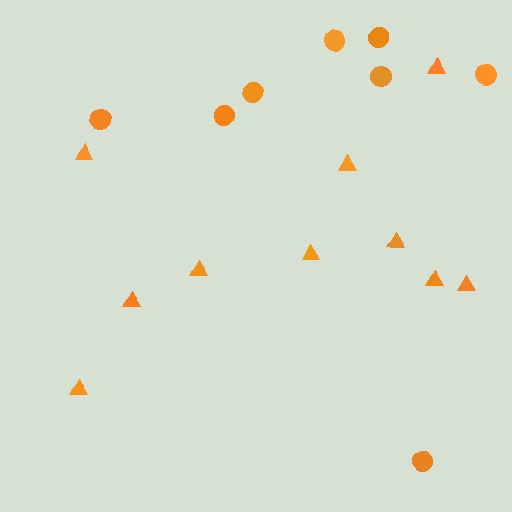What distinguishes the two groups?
There are 2 groups: one group of circles (8) and one group of triangles (10).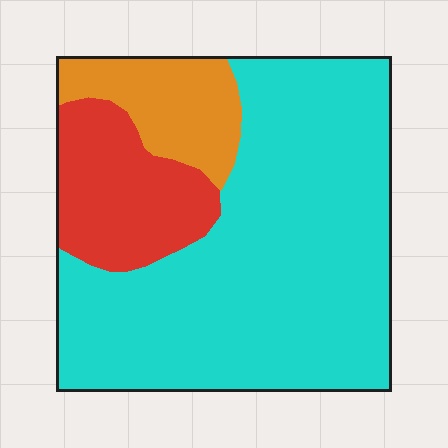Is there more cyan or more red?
Cyan.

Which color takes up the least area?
Orange, at roughly 15%.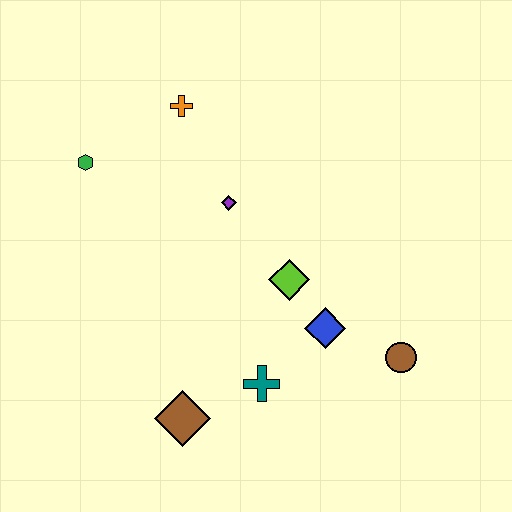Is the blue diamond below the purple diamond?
Yes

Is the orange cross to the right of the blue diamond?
No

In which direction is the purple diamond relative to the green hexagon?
The purple diamond is to the right of the green hexagon.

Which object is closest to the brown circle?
The blue diamond is closest to the brown circle.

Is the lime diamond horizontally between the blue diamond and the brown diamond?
Yes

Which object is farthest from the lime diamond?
The green hexagon is farthest from the lime diamond.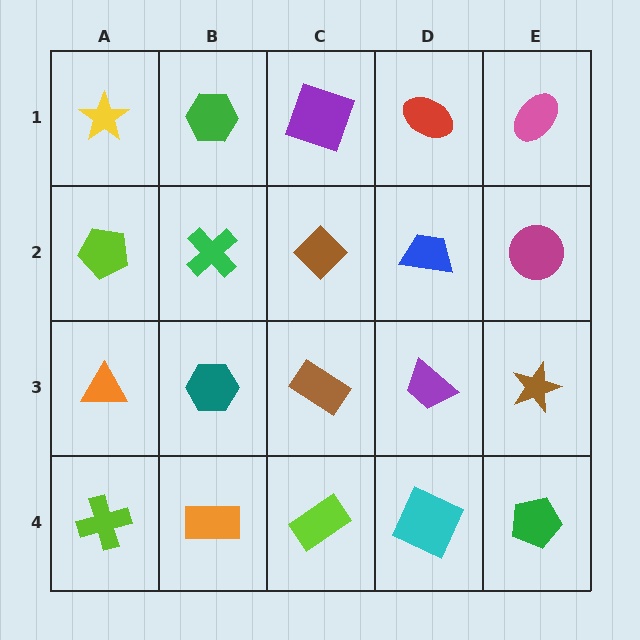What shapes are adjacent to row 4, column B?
A teal hexagon (row 3, column B), a lime cross (row 4, column A), a lime rectangle (row 4, column C).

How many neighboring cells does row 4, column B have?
3.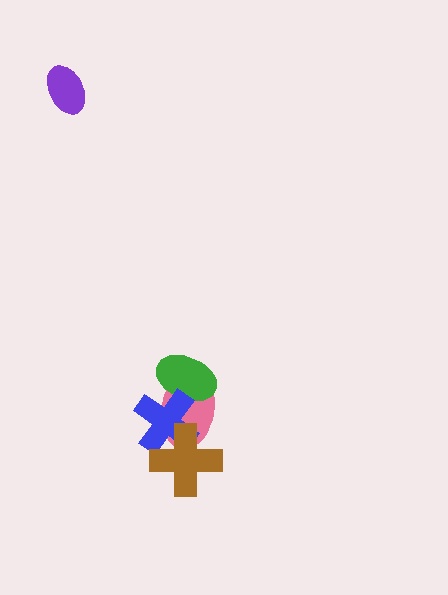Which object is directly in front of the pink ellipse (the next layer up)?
The green ellipse is directly in front of the pink ellipse.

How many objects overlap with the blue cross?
3 objects overlap with the blue cross.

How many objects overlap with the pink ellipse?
3 objects overlap with the pink ellipse.